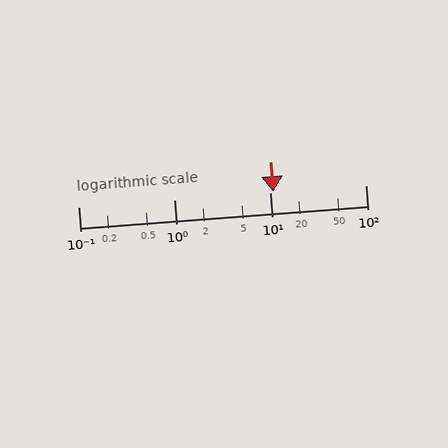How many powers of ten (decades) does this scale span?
The scale spans 3 decades, from 0.1 to 100.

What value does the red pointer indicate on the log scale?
The pointer indicates approximately 11.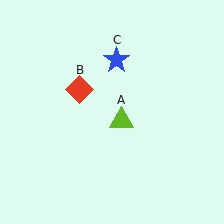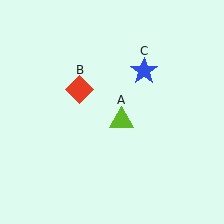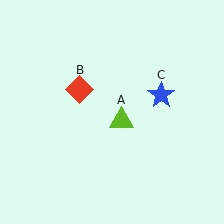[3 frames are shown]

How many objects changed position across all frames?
1 object changed position: blue star (object C).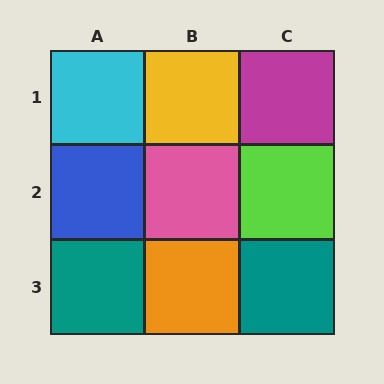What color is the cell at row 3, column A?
Teal.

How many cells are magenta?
1 cell is magenta.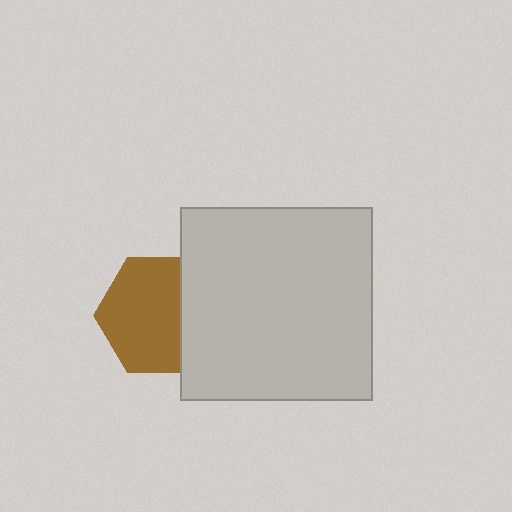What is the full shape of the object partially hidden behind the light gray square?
The partially hidden object is a brown hexagon.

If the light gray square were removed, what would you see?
You would see the complete brown hexagon.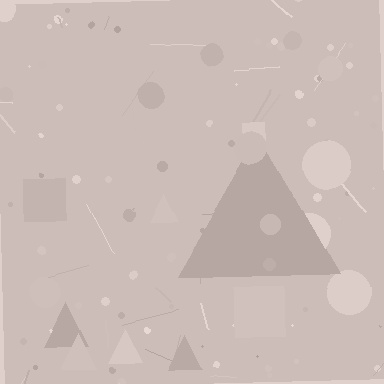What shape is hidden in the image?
A triangle is hidden in the image.